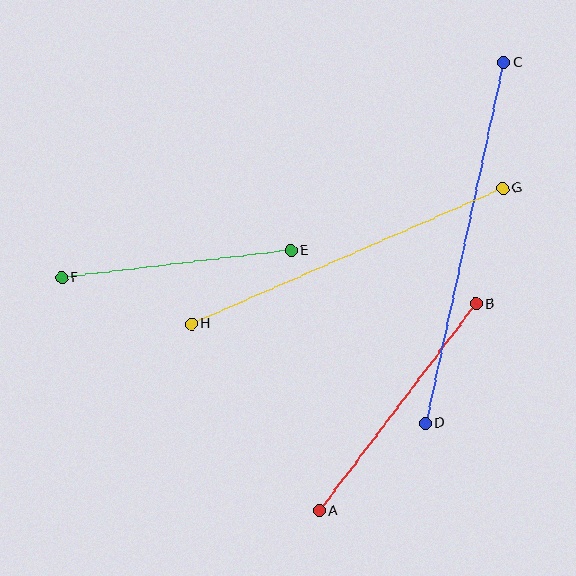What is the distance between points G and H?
The distance is approximately 339 pixels.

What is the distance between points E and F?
The distance is approximately 231 pixels.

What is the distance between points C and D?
The distance is approximately 369 pixels.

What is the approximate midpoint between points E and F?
The midpoint is at approximately (176, 264) pixels.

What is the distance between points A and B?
The distance is approximately 259 pixels.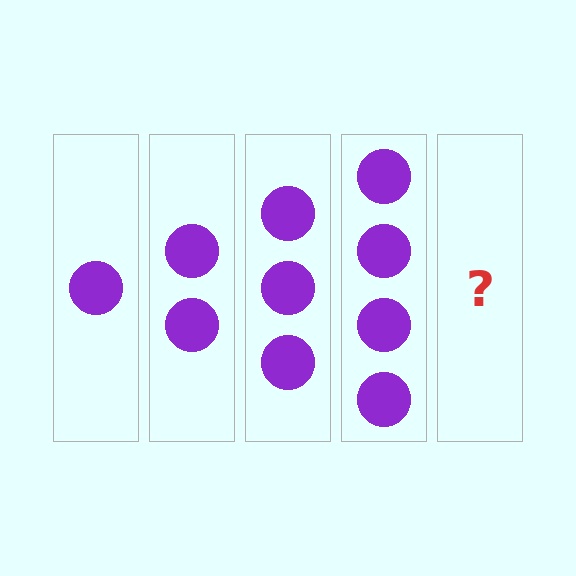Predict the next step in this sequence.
The next step is 5 circles.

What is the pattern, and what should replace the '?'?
The pattern is that each step adds one more circle. The '?' should be 5 circles.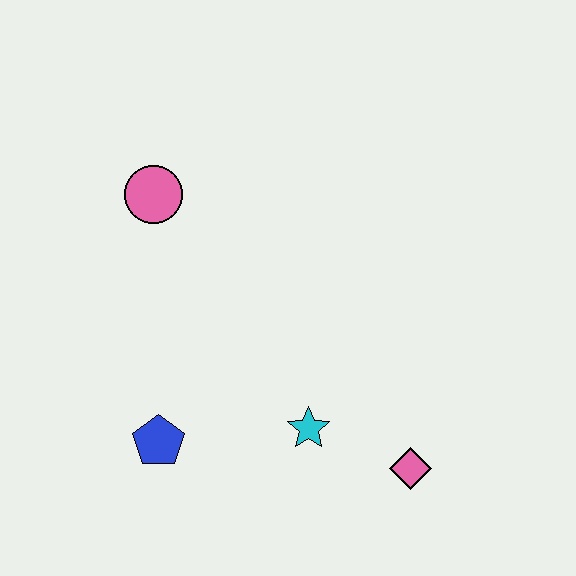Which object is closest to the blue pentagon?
The cyan star is closest to the blue pentagon.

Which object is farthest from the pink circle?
The pink diamond is farthest from the pink circle.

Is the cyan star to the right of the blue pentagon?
Yes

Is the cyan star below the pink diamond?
No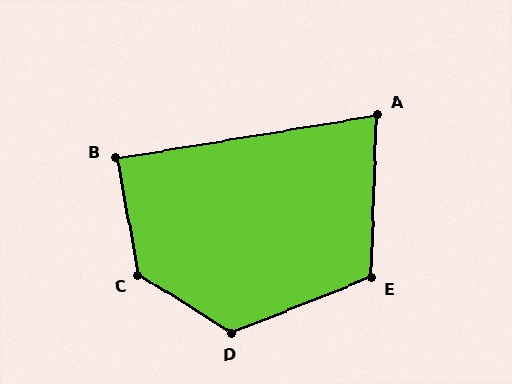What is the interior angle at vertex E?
Approximately 114 degrees (obtuse).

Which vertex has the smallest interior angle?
A, at approximately 79 degrees.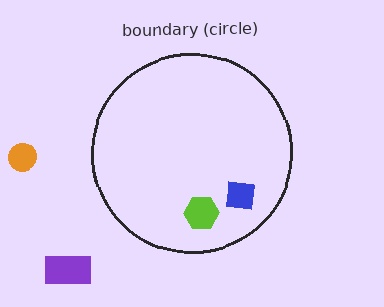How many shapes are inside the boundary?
2 inside, 2 outside.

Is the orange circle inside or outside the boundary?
Outside.